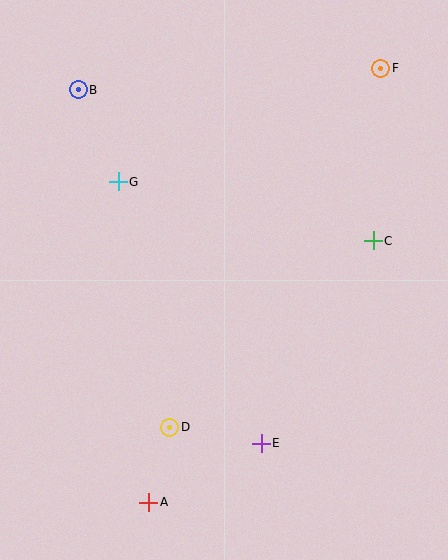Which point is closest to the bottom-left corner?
Point A is closest to the bottom-left corner.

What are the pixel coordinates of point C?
Point C is at (373, 241).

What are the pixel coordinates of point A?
Point A is at (149, 502).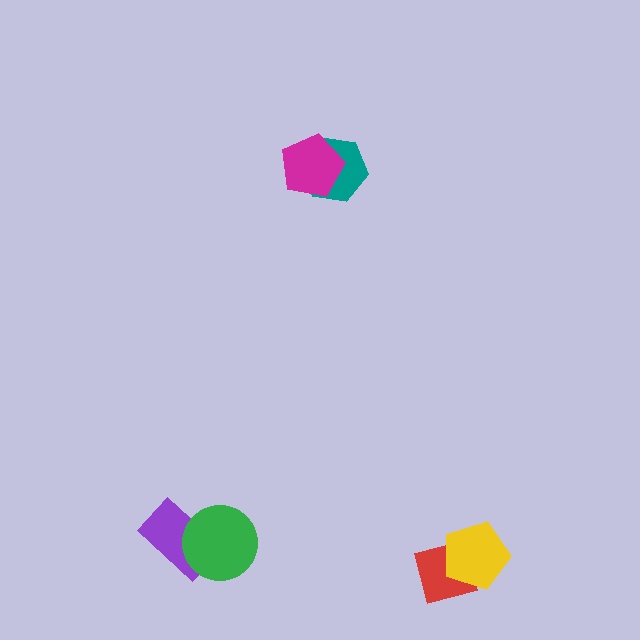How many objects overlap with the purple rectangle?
1 object overlaps with the purple rectangle.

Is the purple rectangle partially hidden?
Yes, it is partially covered by another shape.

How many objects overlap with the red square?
1 object overlaps with the red square.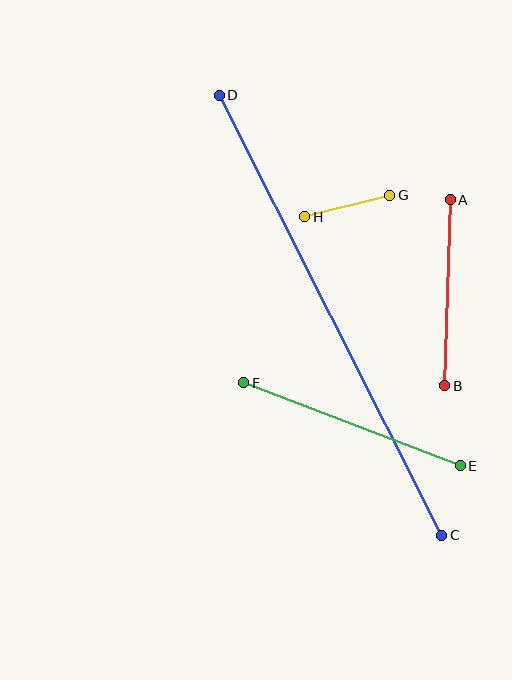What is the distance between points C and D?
The distance is approximately 493 pixels.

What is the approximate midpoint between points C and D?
The midpoint is at approximately (331, 315) pixels.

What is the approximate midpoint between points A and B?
The midpoint is at approximately (448, 293) pixels.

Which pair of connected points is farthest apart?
Points C and D are farthest apart.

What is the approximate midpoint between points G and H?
The midpoint is at approximately (347, 206) pixels.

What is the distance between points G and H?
The distance is approximately 88 pixels.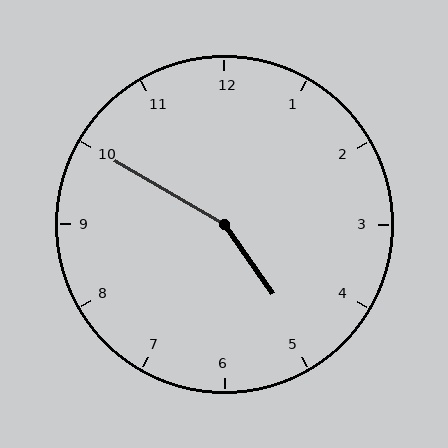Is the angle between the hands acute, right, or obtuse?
It is obtuse.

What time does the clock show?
4:50.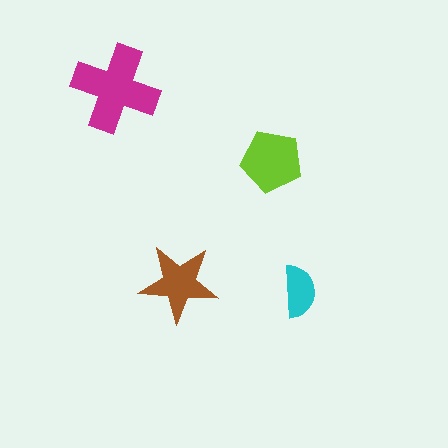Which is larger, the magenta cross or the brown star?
The magenta cross.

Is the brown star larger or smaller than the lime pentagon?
Smaller.